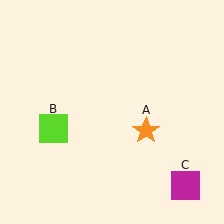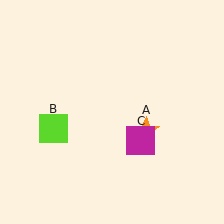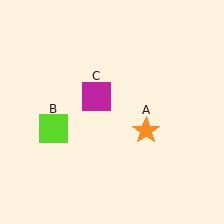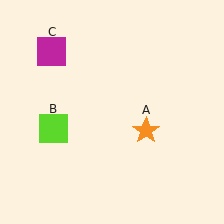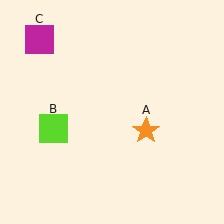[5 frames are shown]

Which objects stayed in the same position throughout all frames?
Orange star (object A) and lime square (object B) remained stationary.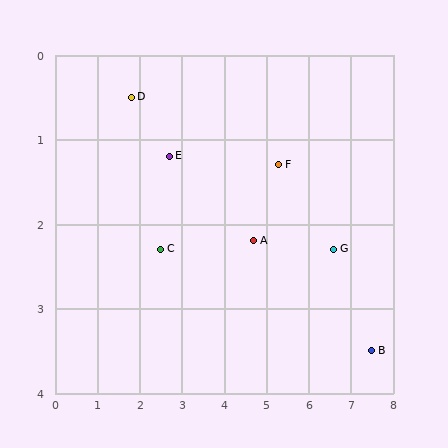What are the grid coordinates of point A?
Point A is at approximately (4.7, 2.2).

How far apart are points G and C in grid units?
Points G and C are about 4.1 grid units apart.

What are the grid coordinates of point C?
Point C is at approximately (2.5, 2.3).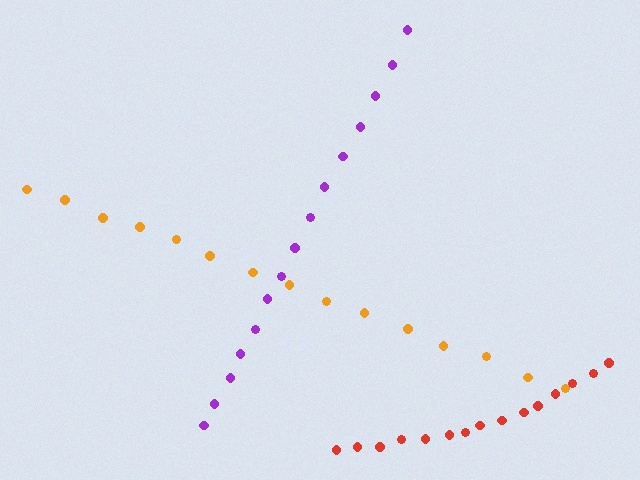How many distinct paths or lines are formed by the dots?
There are 3 distinct paths.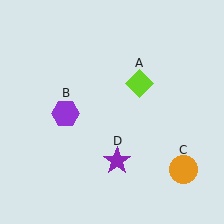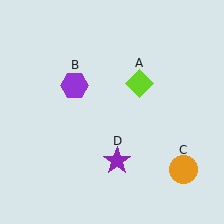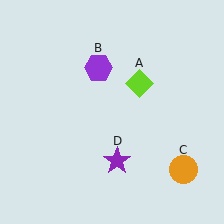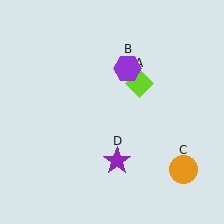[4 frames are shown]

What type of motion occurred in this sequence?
The purple hexagon (object B) rotated clockwise around the center of the scene.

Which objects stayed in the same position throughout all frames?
Lime diamond (object A) and orange circle (object C) and purple star (object D) remained stationary.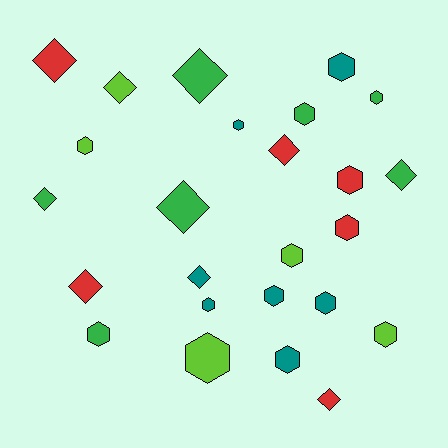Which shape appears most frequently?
Hexagon, with 15 objects.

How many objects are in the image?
There are 25 objects.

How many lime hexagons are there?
There are 4 lime hexagons.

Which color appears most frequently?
Green, with 7 objects.